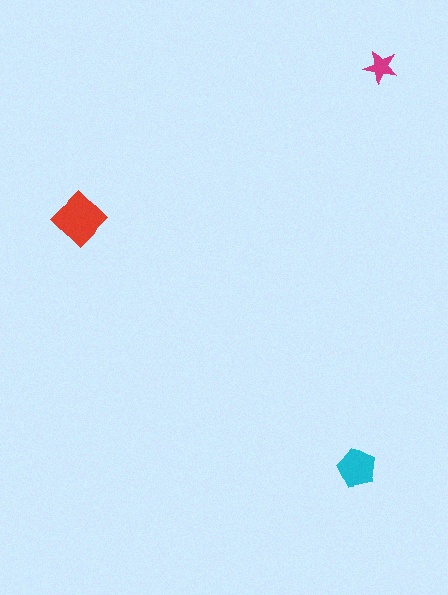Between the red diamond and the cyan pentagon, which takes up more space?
The red diamond.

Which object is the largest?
The red diamond.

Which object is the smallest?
The magenta star.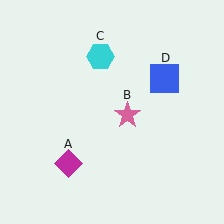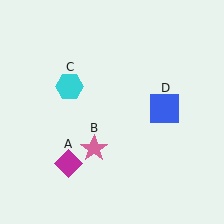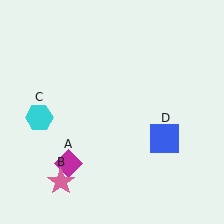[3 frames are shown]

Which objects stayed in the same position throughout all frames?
Magenta diamond (object A) remained stationary.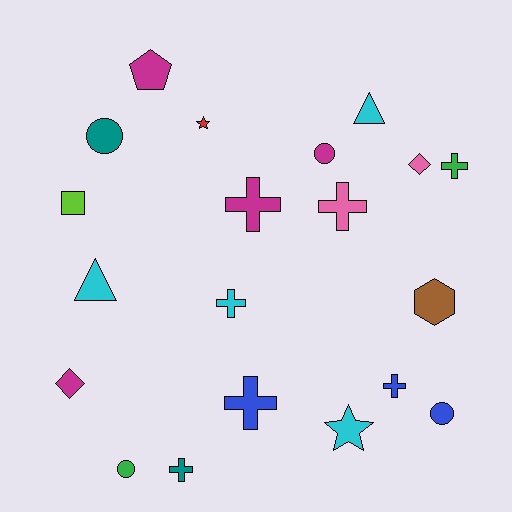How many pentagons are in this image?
There is 1 pentagon.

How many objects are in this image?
There are 20 objects.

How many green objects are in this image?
There are 2 green objects.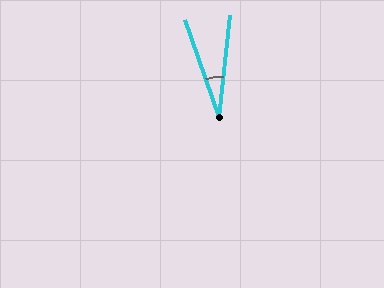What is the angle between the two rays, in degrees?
Approximately 25 degrees.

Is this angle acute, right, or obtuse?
It is acute.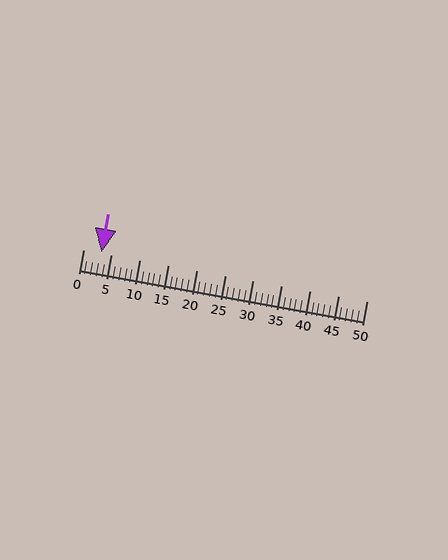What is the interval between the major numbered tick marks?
The major tick marks are spaced 5 units apart.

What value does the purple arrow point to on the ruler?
The purple arrow points to approximately 3.